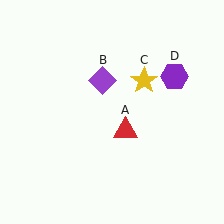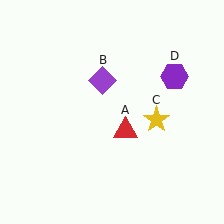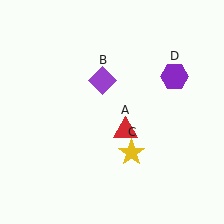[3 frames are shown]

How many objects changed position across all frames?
1 object changed position: yellow star (object C).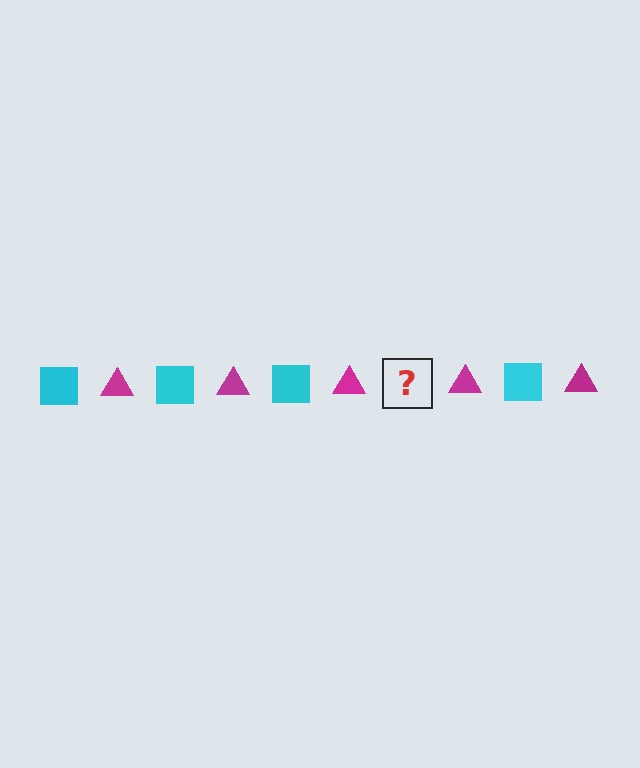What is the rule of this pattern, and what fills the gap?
The rule is that the pattern alternates between cyan square and magenta triangle. The gap should be filled with a cyan square.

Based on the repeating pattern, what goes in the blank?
The blank should be a cyan square.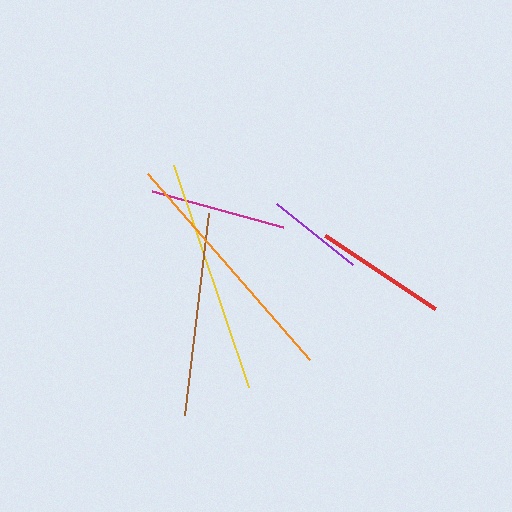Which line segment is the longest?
The orange line is the longest at approximately 247 pixels.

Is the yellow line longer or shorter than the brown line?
The yellow line is longer than the brown line.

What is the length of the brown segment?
The brown segment is approximately 203 pixels long.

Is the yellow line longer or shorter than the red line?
The yellow line is longer than the red line.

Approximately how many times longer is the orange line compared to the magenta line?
The orange line is approximately 1.8 times the length of the magenta line.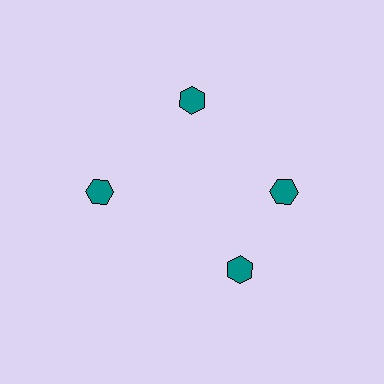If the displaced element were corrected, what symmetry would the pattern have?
It would have 4-fold rotational symmetry — the pattern would map onto itself every 90 degrees.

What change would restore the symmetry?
The symmetry would be restored by rotating it back into even spacing with its neighbors so that all 4 hexagons sit at equal angles and equal distance from the center.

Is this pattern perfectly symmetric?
No. The 4 teal hexagons are arranged in a ring, but one element near the 6 o'clock position is rotated out of alignment along the ring, breaking the 4-fold rotational symmetry.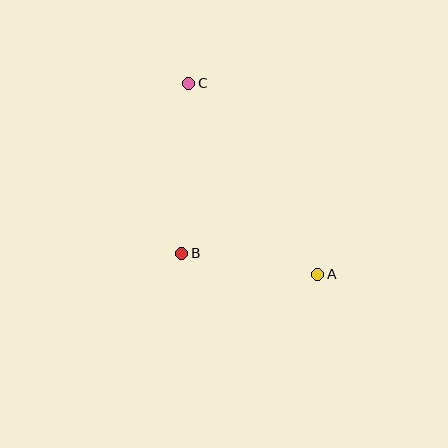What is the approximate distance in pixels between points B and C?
The distance between B and C is approximately 170 pixels.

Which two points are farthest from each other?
Points A and C are farthest from each other.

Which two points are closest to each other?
Points A and B are closest to each other.